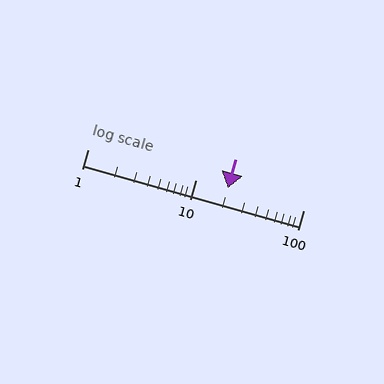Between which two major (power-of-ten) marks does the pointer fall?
The pointer is between 10 and 100.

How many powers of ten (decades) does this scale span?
The scale spans 2 decades, from 1 to 100.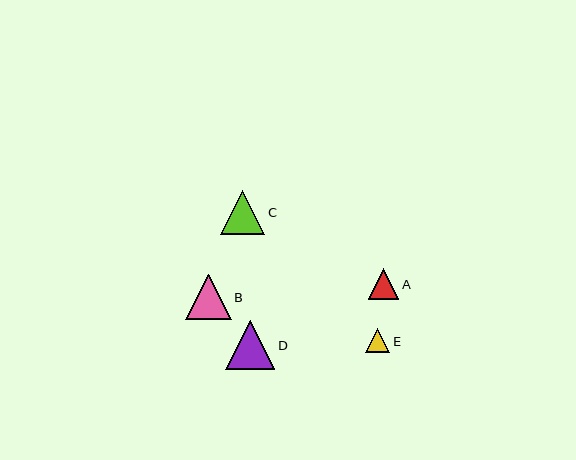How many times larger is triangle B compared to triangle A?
Triangle B is approximately 1.5 times the size of triangle A.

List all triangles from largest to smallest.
From largest to smallest: D, B, C, A, E.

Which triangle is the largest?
Triangle D is the largest with a size of approximately 49 pixels.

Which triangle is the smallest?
Triangle E is the smallest with a size of approximately 24 pixels.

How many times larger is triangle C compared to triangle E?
Triangle C is approximately 1.8 times the size of triangle E.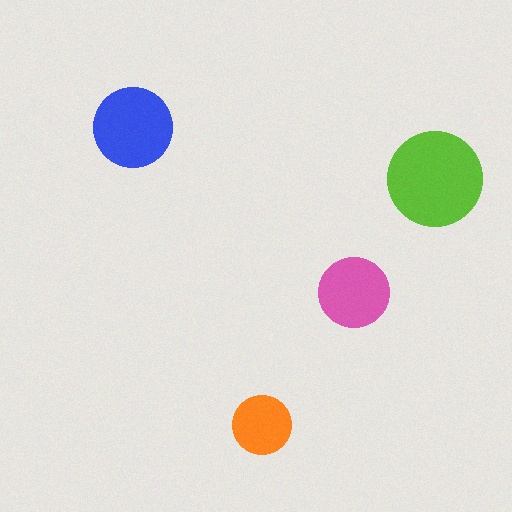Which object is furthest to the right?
The lime circle is rightmost.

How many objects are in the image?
There are 4 objects in the image.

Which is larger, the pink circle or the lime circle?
The lime one.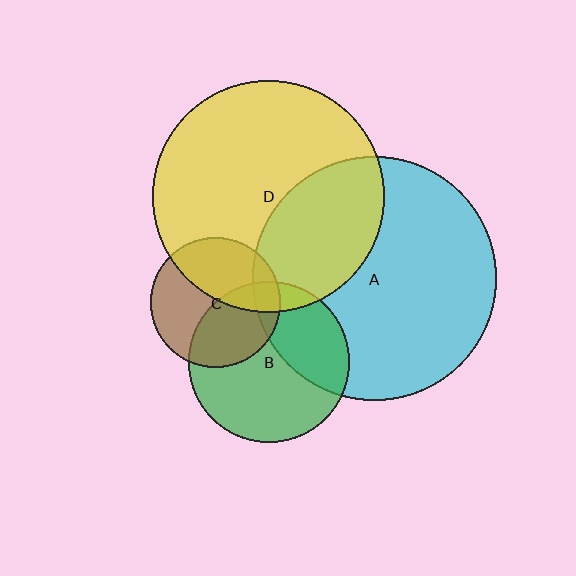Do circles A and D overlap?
Yes.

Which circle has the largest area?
Circle A (cyan).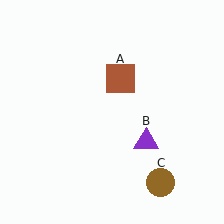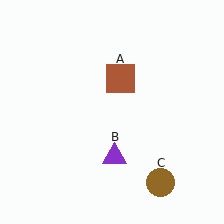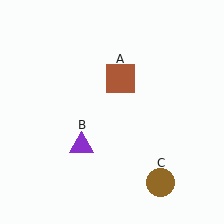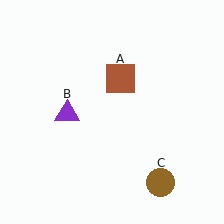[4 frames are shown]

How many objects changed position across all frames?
1 object changed position: purple triangle (object B).